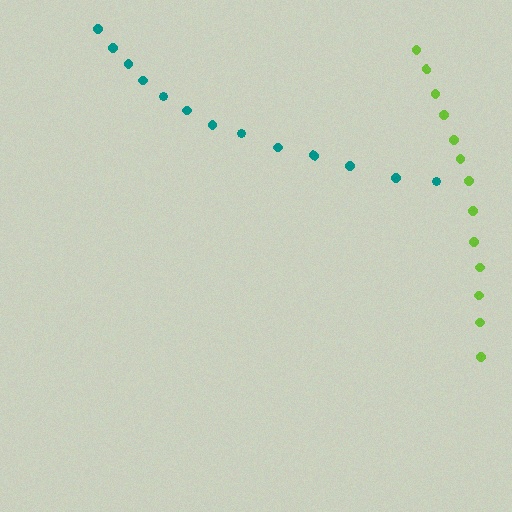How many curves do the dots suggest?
There are 2 distinct paths.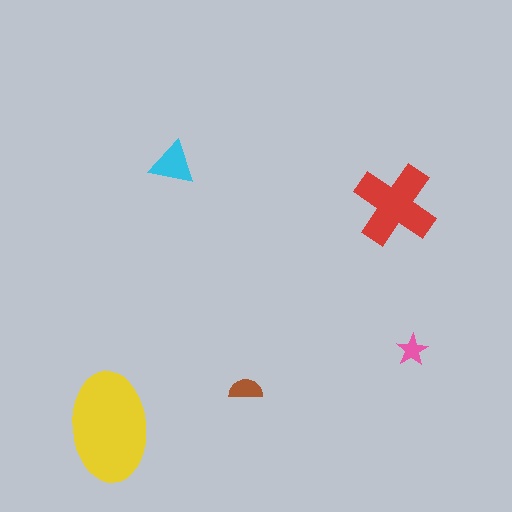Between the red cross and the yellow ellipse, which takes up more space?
The yellow ellipse.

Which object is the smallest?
The pink star.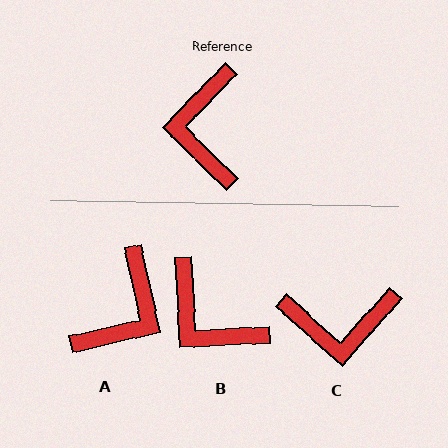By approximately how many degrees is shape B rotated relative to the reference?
Approximately 47 degrees counter-clockwise.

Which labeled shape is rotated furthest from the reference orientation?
A, about 147 degrees away.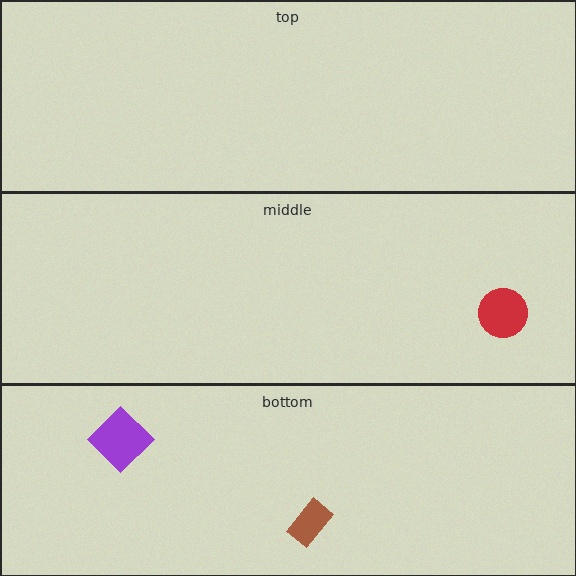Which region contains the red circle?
The middle region.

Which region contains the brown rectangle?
The bottom region.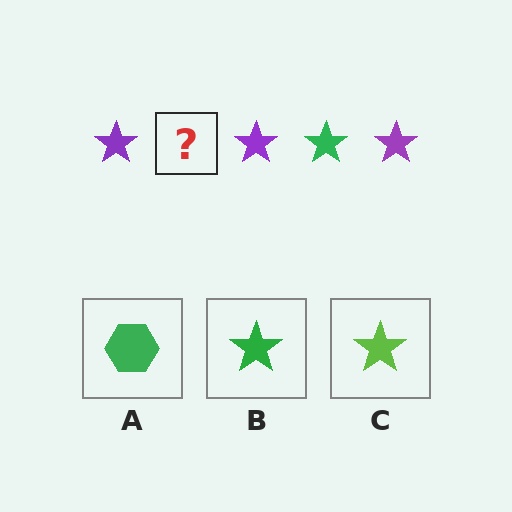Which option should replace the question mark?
Option B.